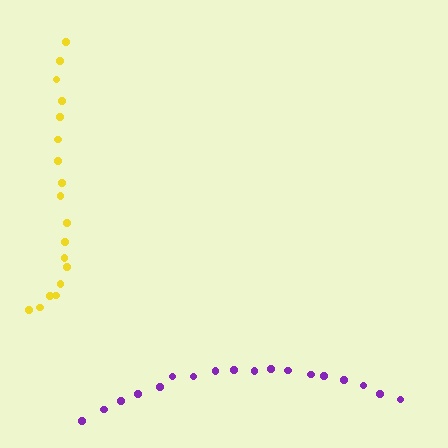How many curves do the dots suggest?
There are 2 distinct paths.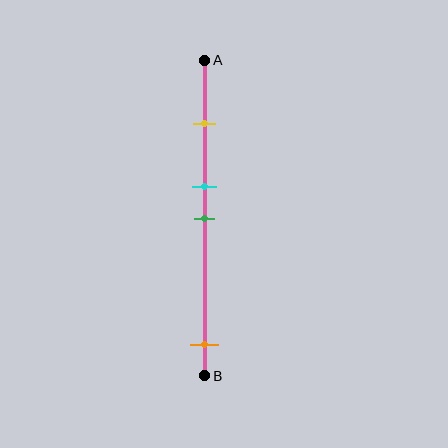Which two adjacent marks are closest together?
The cyan and green marks are the closest adjacent pair.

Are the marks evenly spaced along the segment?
No, the marks are not evenly spaced.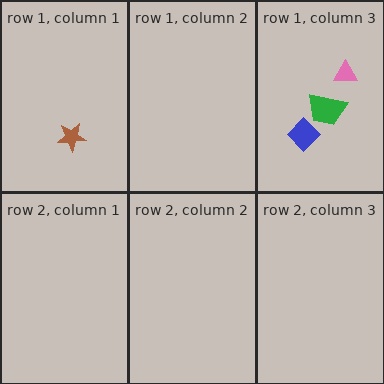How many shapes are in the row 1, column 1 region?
1.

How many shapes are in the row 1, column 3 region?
3.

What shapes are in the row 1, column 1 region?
The brown star.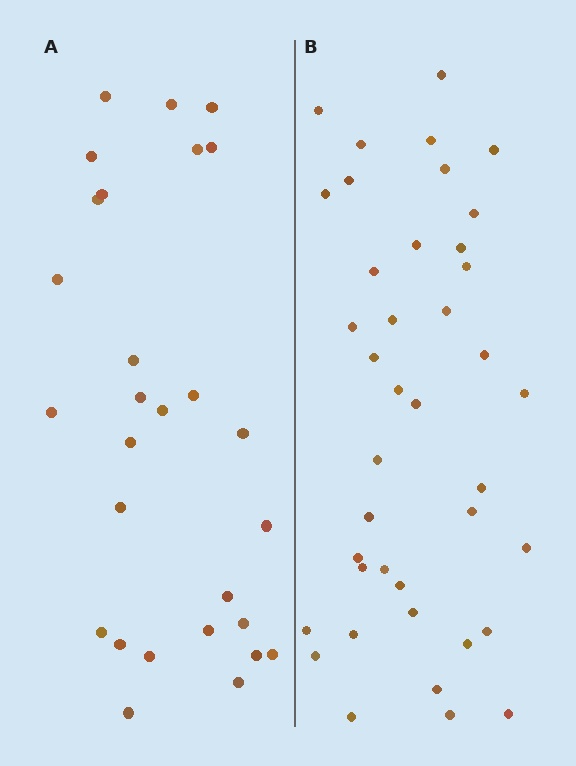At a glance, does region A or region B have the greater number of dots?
Region B (the right region) has more dots.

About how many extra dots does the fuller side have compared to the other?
Region B has roughly 12 or so more dots than region A.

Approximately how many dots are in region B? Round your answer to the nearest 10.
About 40 dots.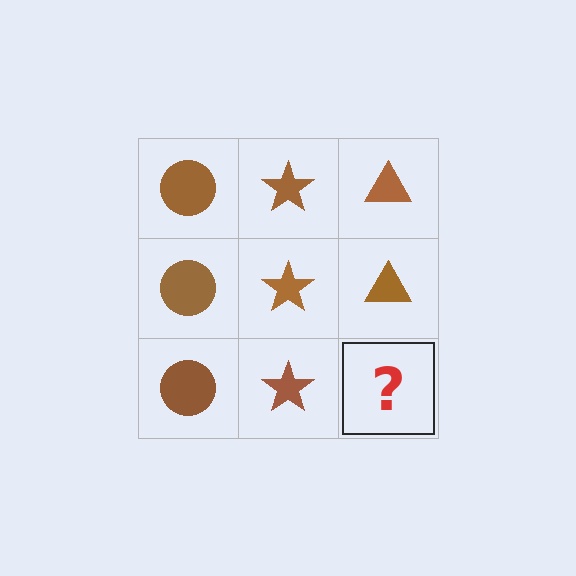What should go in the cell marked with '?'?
The missing cell should contain a brown triangle.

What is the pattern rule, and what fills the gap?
The rule is that each column has a consistent shape. The gap should be filled with a brown triangle.